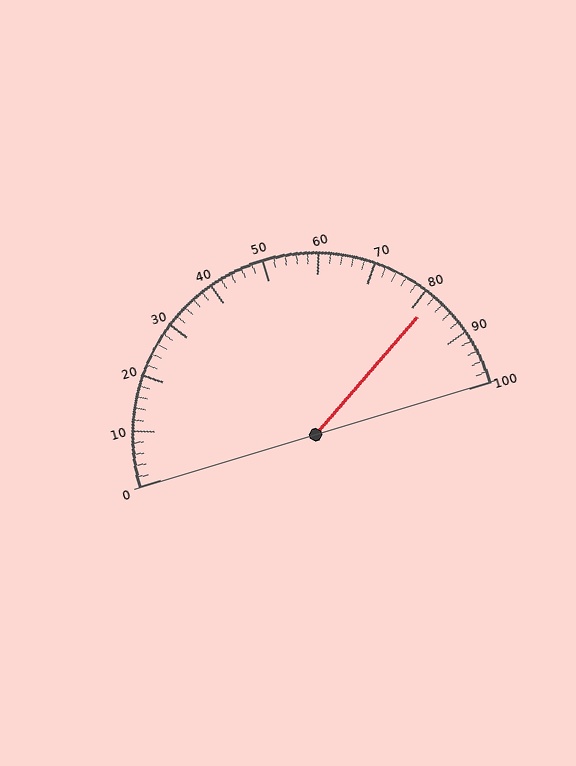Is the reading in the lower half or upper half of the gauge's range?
The reading is in the upper half of the range (0 to 100).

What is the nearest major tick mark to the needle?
The nearest major tick mark is 80.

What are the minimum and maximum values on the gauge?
The gauge ranges from 0 to 100.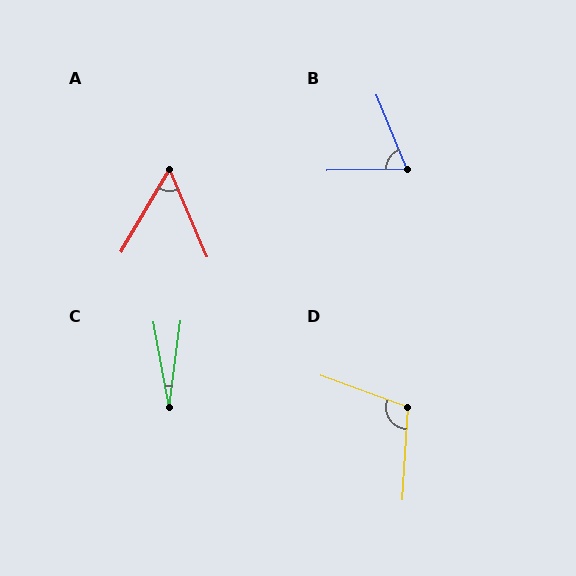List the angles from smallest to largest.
C (18°), A (54°), B (69°), D (107°).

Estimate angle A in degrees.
Approximately 54 degrees.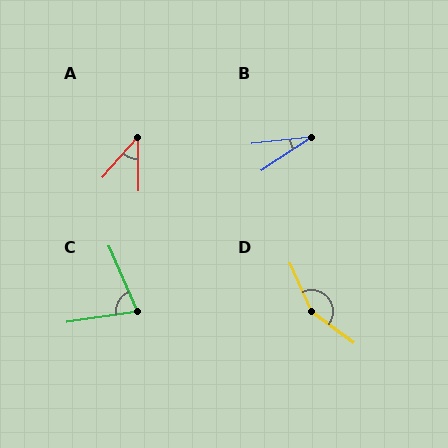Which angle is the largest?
D, at approximately 150 degrees.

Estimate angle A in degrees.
Approximately 42 degrees.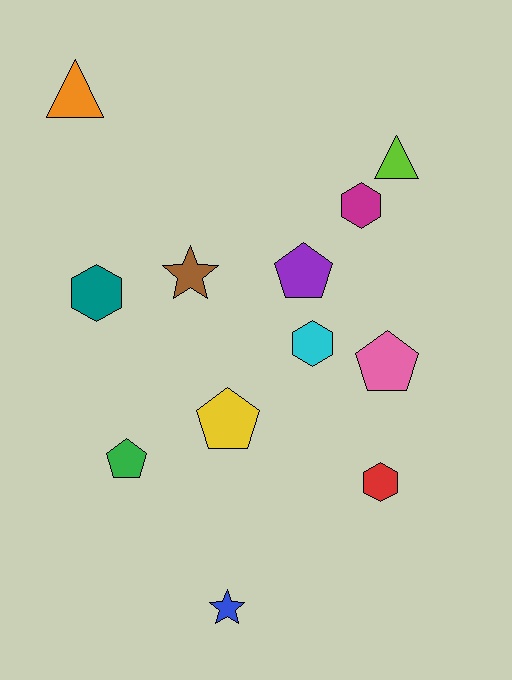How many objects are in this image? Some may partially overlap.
There are 12 objects.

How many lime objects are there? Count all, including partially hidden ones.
There is 1 lime object.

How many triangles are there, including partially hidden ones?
There are 2 triangles.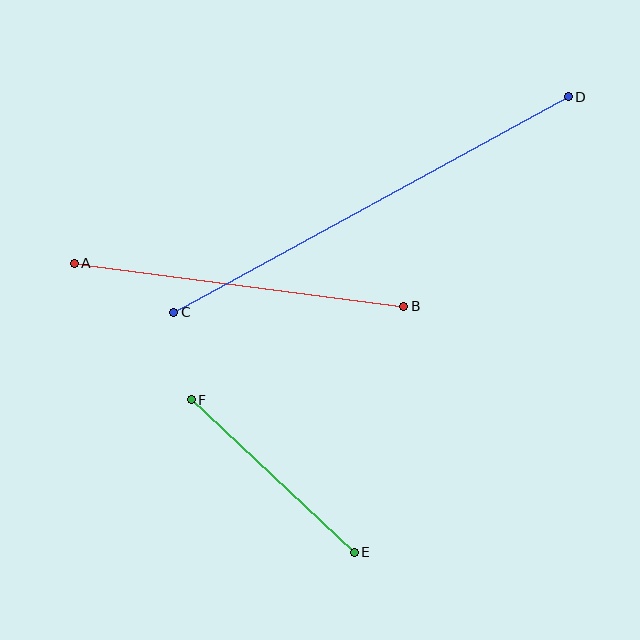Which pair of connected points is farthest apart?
Points C and D are farthest apart.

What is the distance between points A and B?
The distance is approximately 333 pixels.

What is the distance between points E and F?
The distance is approximately 223 pixels.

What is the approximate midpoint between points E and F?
The midpoint is at approximately (273, 476) pixels.